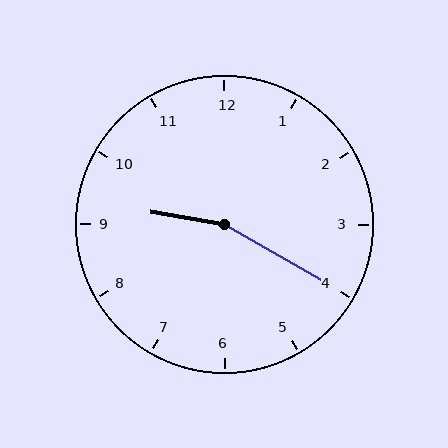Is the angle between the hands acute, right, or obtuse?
It is obtuse.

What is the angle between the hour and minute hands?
Approximately 160 degrees.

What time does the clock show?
9:20.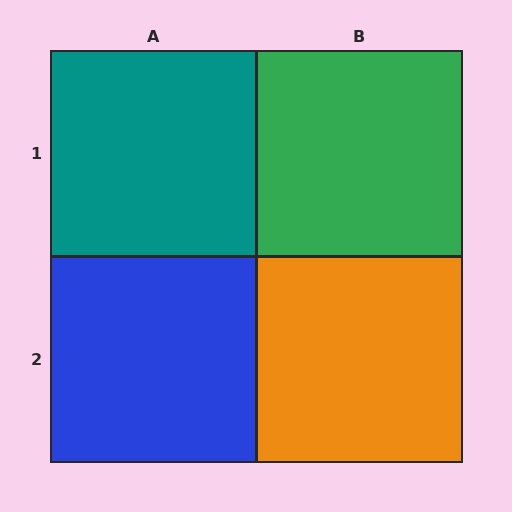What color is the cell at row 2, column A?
Blue.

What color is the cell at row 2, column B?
Orange.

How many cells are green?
1 cell is green.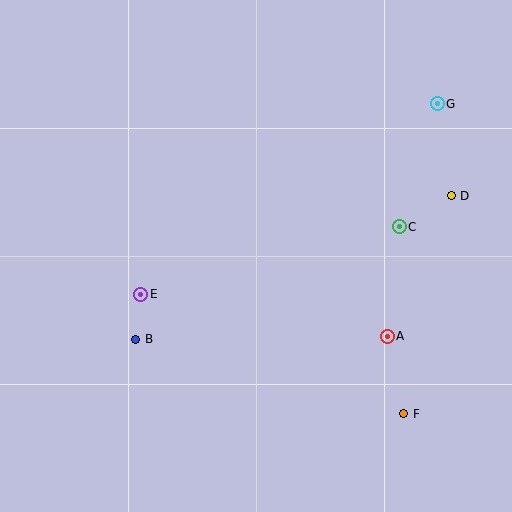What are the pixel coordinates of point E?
Point E is at (141, 294).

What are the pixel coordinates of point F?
Point F is at (404, 414).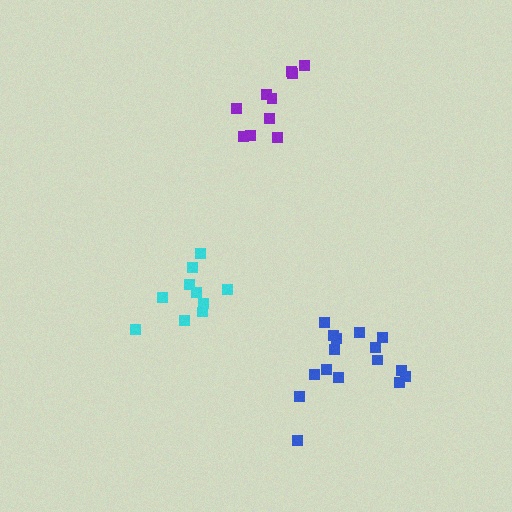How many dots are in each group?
Group 1: 10 dots, Group 2: 16 dots, Group 3: 10 dots (36 total).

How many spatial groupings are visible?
There are 3 spatial groupings.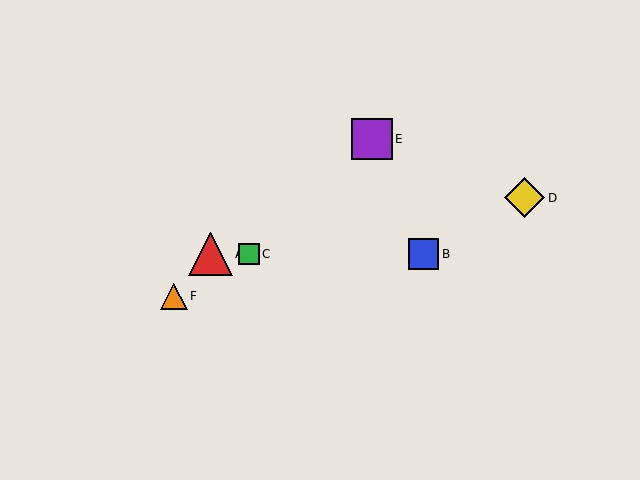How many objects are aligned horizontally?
3 objects (A, B, C) are aligned horizontally.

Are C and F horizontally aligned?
No, C is at y≈254 and F is at y≈296.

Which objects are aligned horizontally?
Objects A, B, C are aligned horizontally.